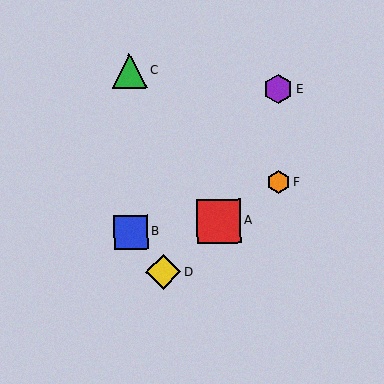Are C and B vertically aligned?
Yes, both are at x≈129.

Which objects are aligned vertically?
Objects B, C are aligned vertically.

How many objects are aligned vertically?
2 objects (B, C) are aligned vertically.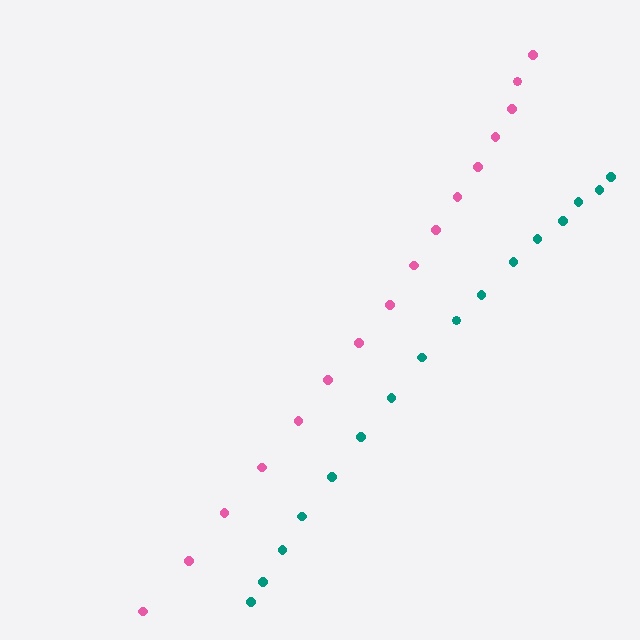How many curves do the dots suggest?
There are 2 distinct paths.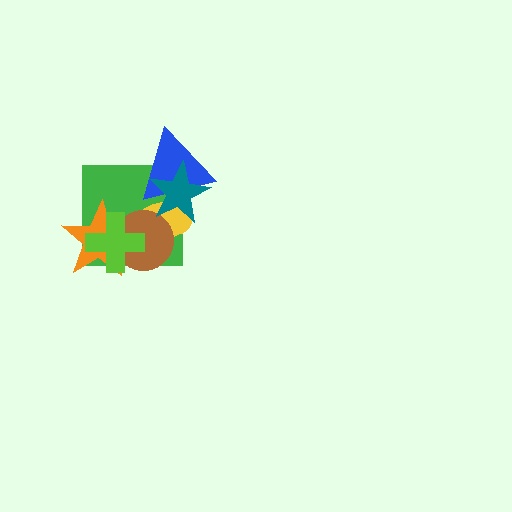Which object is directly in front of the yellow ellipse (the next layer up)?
The brown circle is directly in front of the yellow ellipse.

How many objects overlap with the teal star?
3 objects overlap with the teal star.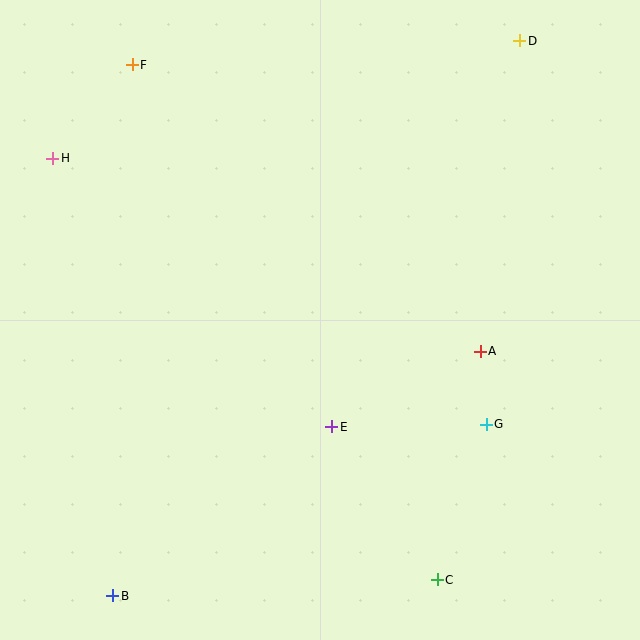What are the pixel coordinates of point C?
Point C is at (437, 580).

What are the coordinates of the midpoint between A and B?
The midpoint between A and B is at (296, 474).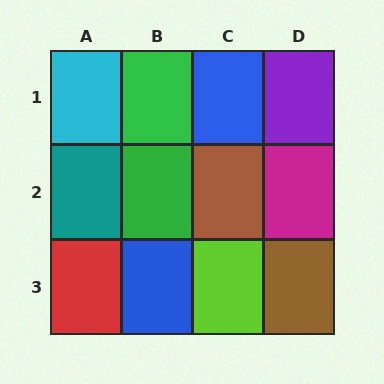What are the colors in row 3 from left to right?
Red, blue, lime, brown.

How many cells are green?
2 cells are green.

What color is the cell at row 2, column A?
Teal.